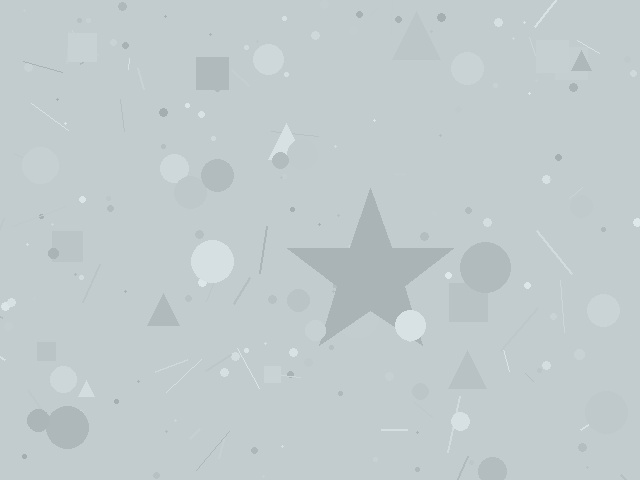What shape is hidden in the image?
A star is hidden in the image.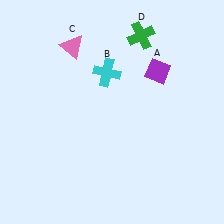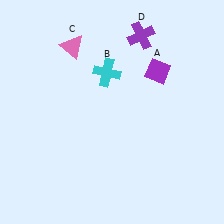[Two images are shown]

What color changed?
The cross (D) changed from green in Image 1 to purple in Image 2.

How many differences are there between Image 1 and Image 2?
There is 1 difference between the two images.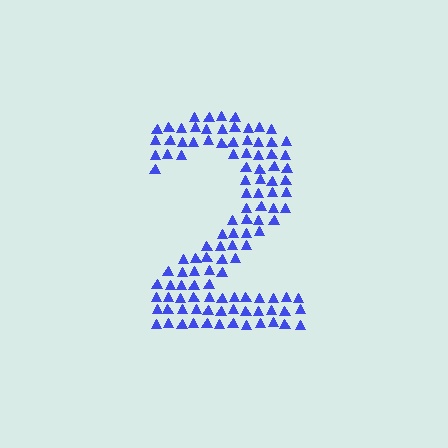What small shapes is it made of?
It is made of small triangles.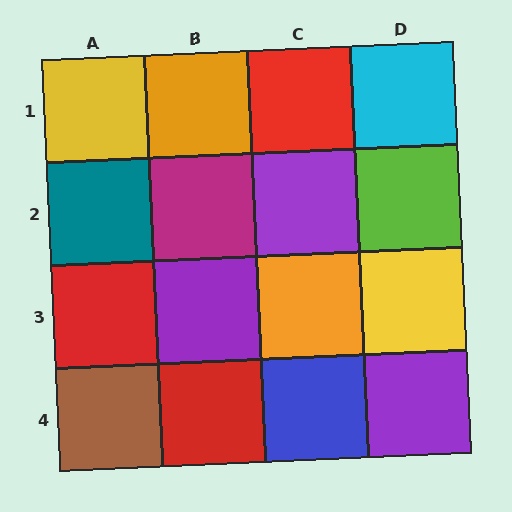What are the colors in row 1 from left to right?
Yellow, orange, red, cyan.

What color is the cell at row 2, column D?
Lime.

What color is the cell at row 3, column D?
Yellow.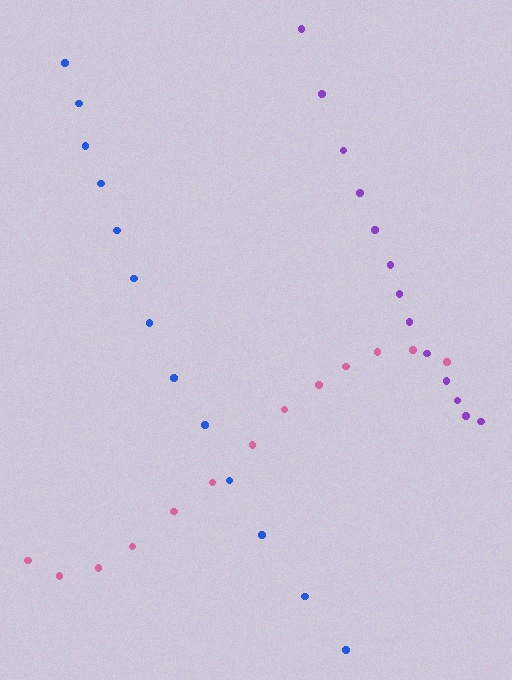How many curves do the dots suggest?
There are 3 distinct paths.